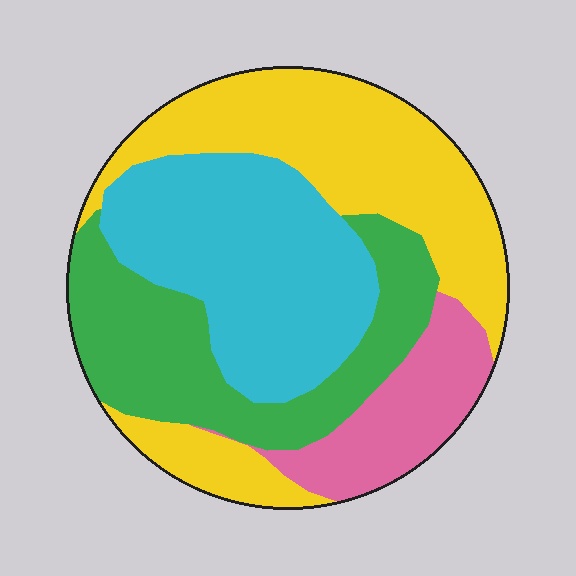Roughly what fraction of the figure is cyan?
Cyan covers 29% of the figure.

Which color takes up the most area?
Yellow, at roughly 35%.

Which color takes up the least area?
Pink, at roughly 15%.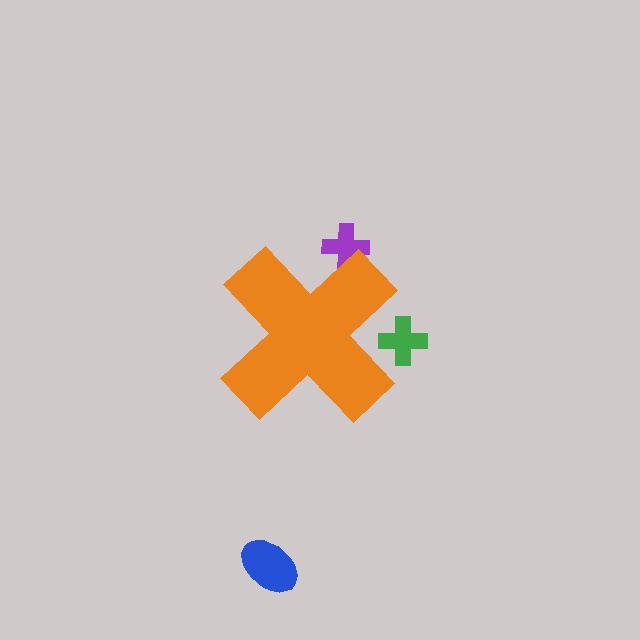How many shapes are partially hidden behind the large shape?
2 shapes are partially hidden.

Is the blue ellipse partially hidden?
No, the blue ellipse is fully visible.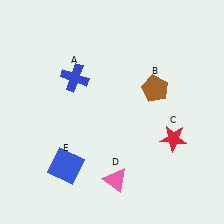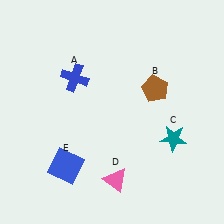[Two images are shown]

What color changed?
The star (C) changed from red in Image 1 to teal in Image 2.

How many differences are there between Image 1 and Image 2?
There is 1 difference between the two images.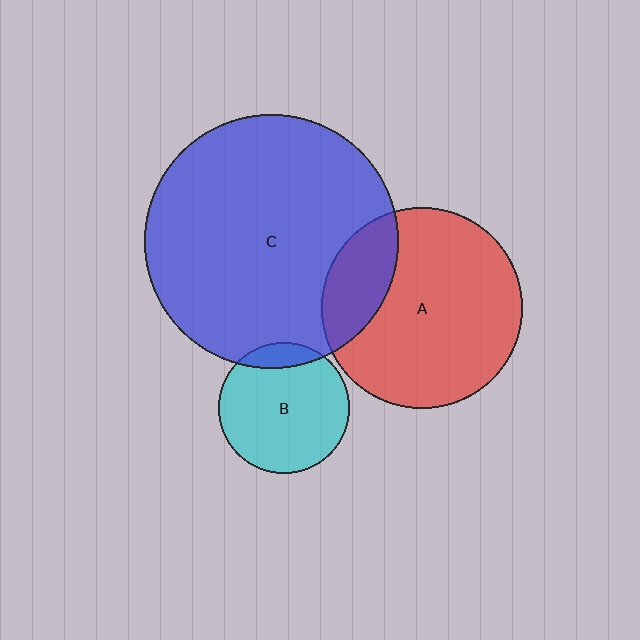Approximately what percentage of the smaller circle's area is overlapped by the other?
Approximately 10%.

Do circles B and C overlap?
Yes.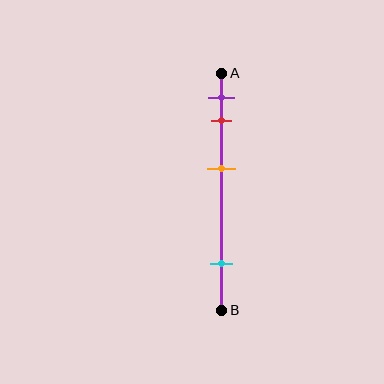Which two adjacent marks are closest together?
The purple and red marks are the closest adjacent pair.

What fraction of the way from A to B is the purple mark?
The purple mark is approximately 10% (0.1) of the way from A to B.